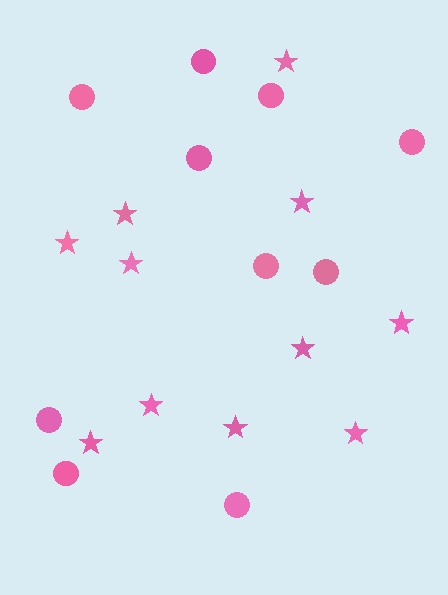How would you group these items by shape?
There are 2 groups: one group of circles (10) and one group of stars (11).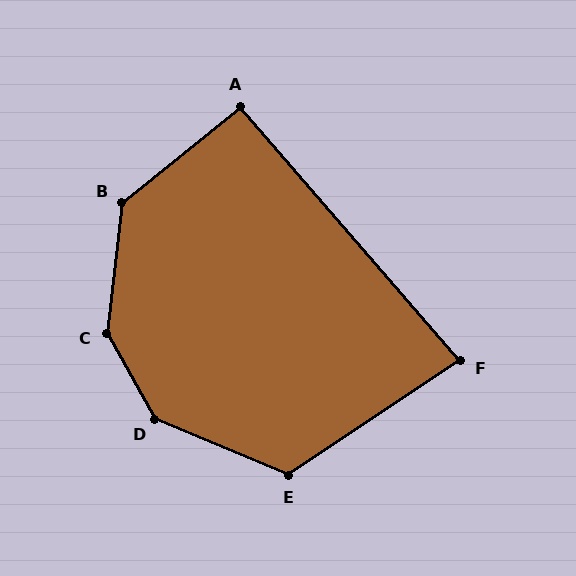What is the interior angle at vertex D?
Approximately 142 degrees (obtuse).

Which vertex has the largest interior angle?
C, at approximately 144 degrees.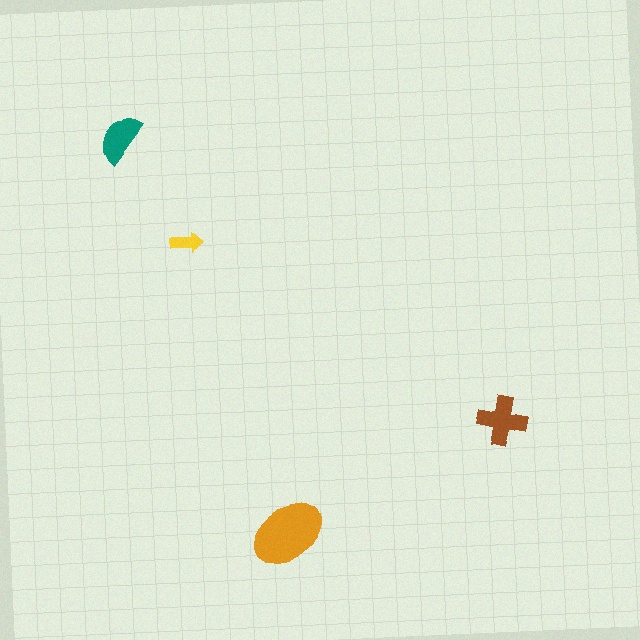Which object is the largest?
The orange ellipse.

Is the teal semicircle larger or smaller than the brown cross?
Smaller.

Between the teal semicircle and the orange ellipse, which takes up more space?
The orange ellipse.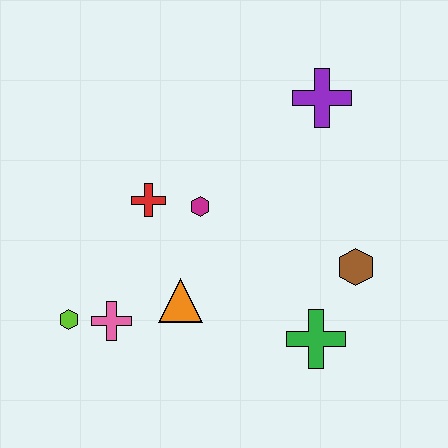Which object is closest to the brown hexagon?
The green cross is closest to the brown hexagon.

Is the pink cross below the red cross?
Yes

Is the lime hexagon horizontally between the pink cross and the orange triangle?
No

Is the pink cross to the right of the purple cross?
No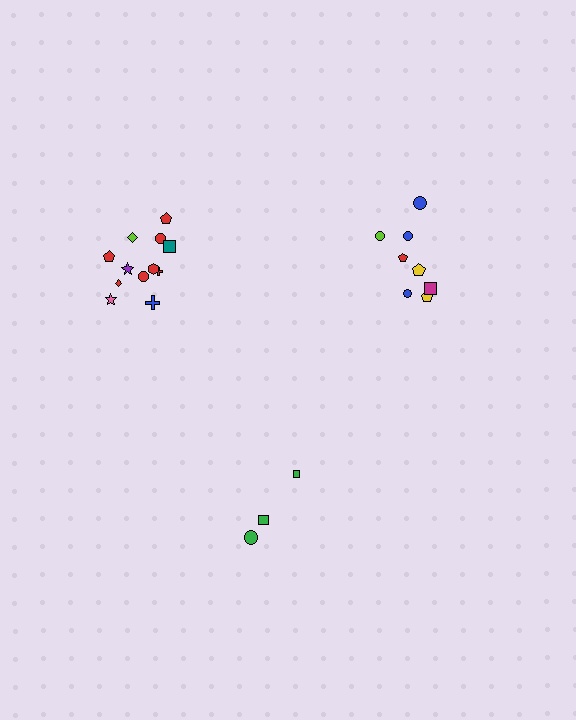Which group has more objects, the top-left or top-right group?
The top-left group.